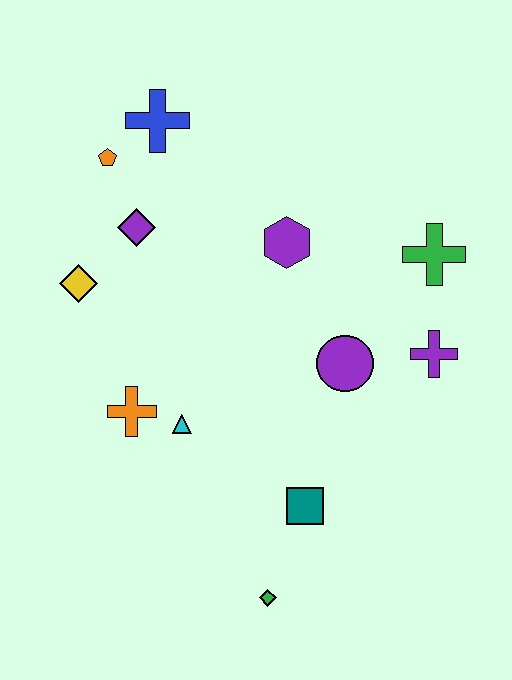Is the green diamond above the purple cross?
No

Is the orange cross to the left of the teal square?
Yes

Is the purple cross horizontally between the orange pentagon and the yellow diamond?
No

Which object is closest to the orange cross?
The cyan triangle is closest to the orange cross.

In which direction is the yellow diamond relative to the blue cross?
The yellow diamond is below the blue cross.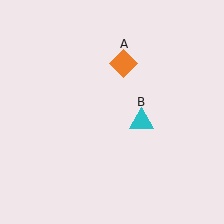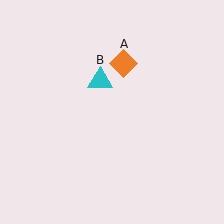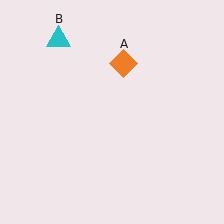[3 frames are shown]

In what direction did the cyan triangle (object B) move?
The cyan triangle (object B) moved up and to the left.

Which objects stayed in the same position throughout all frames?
Orange diamond (object A) remained stationary.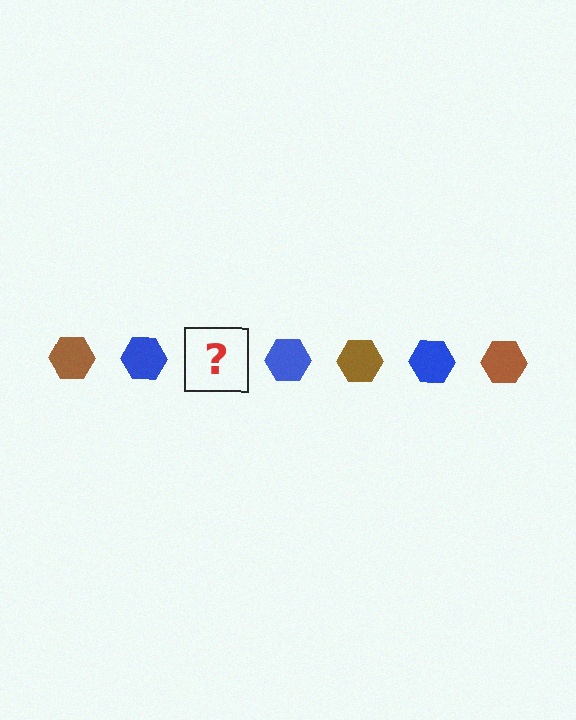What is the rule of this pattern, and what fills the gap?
The rule is that the pattern cycles through brown, blue hexagons. The gap should be filled with a brown hexagon.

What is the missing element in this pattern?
The missing element is a brown hexagon.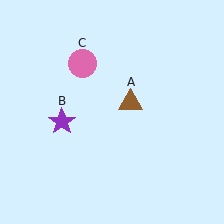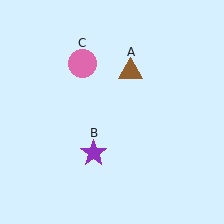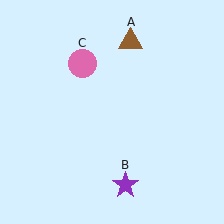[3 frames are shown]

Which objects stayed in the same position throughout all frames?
Pink circle (object C) remained stationary.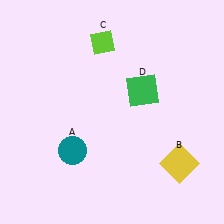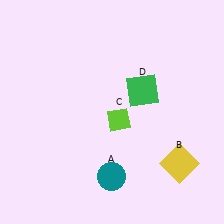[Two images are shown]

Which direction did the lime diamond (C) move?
The lime diamond (C) moved down.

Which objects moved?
The objects that moved are: the teal circle (A), the lime diamond (C).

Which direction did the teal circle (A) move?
The teal circle (A) moved right.